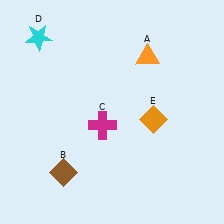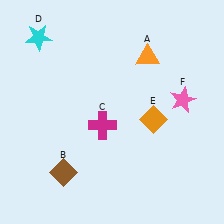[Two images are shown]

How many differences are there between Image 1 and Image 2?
There is 1 difference between the two images.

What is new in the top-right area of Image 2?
A pink star (F) was added in the top-right area of Image 2.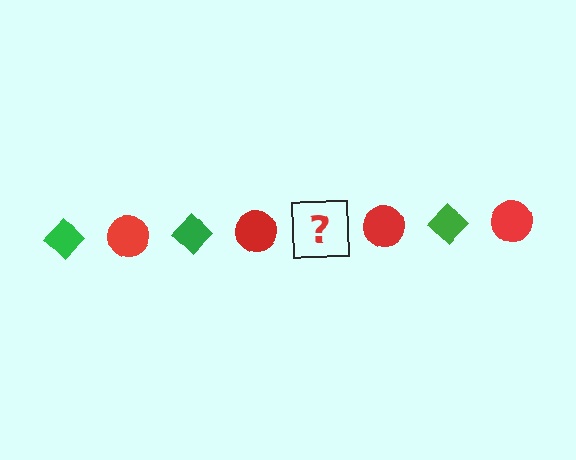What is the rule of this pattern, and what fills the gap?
The rule is that the pattern alternates between green diamond and red circle. The gap should be filled with a green diamond.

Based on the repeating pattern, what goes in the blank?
The blank should be a green diamond.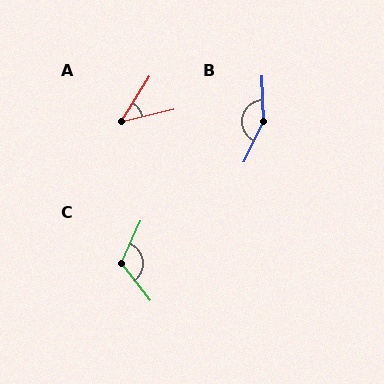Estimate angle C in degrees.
Approximately 118 degrees.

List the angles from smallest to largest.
A (45°), C (118°), B (152°).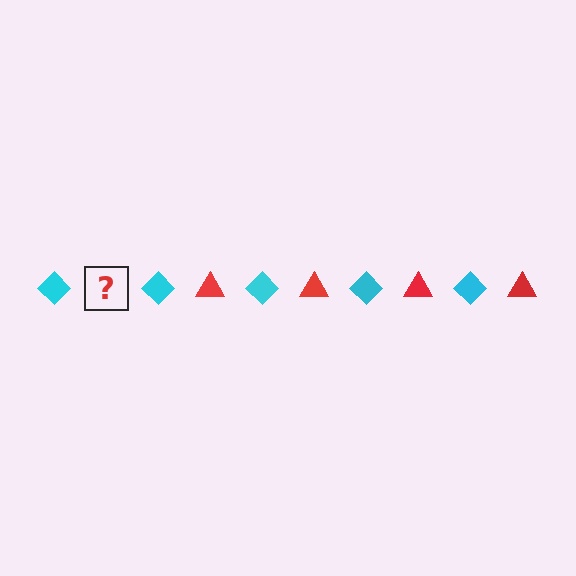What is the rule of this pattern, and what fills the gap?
The rule is that the pattern alternates between cyan diamond and red triangle. The gap should be filled with a red triangle.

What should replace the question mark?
The question mark should be replaced with a red triangle.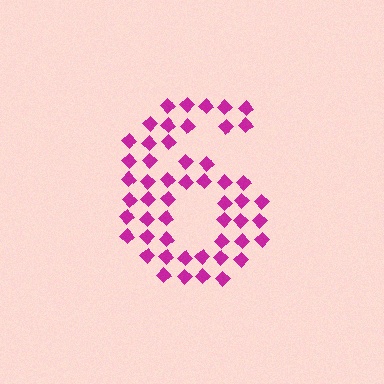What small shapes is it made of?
It is made of small diamonds.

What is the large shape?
The large shape is the digit 6.